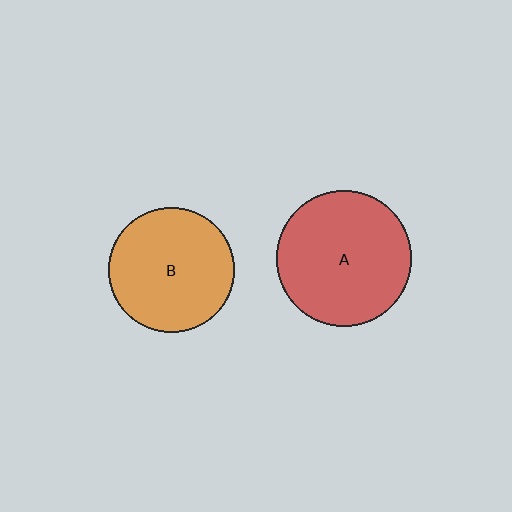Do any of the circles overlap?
No, none of the circles overlap.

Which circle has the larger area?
Circle A (red).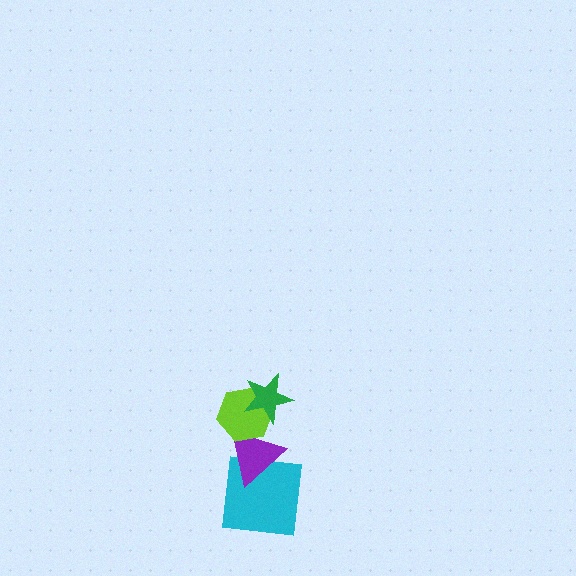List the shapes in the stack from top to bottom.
From top to bottom: the green star, the lime hexagon, the purple triangle, the cyan square.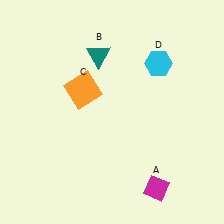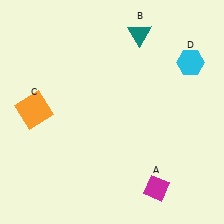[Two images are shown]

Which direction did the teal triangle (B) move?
The teal triangle (B) moved right.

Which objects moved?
The objects that moved are: the teal triangle (B), the orange square (C), the cyan hexagon (D).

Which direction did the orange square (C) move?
The orange square (C) moved left.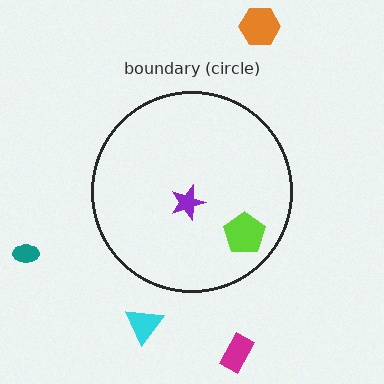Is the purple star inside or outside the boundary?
Inside.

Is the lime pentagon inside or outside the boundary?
Inside.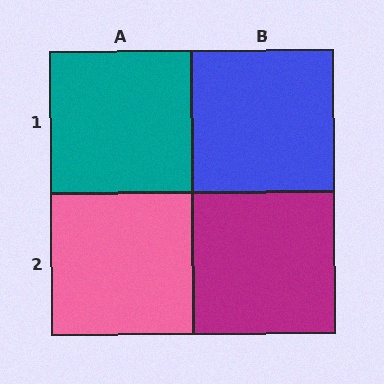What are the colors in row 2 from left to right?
Pink, magenta.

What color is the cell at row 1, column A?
Teal.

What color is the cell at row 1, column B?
Blue.